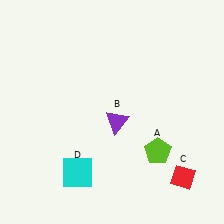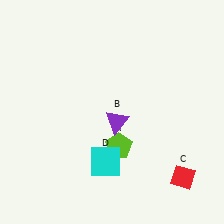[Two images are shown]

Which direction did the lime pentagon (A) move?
The lime pentagon (A) moved left.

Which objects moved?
The objects that moved are: the lime pentagon (A), the cyan square (D).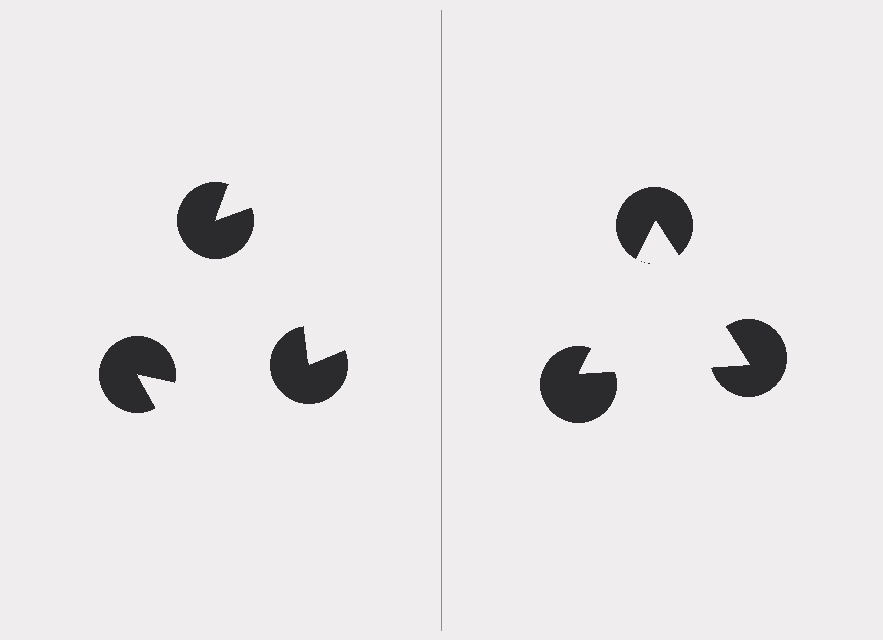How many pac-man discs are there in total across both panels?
6 — 3 on each side.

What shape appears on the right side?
An illusory triangle.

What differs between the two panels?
The pac-man discs are positioned identically on both sides; only the wedge orientations differ. On the right they align to a triangle; on the left they are misaligned.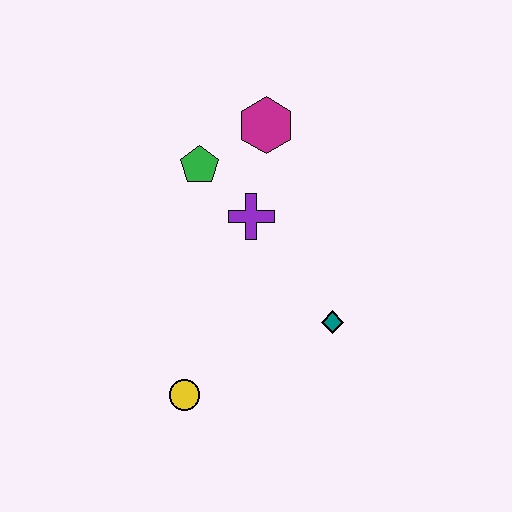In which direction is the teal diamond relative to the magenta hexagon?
The teal diamond is below the magenta hexagon.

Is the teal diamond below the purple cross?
Yes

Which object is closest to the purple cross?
The green pentagon is closest to the purple cross.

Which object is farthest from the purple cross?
The yellow circle is farthest from the purple cross.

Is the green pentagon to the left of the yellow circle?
No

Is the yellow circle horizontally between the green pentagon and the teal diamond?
No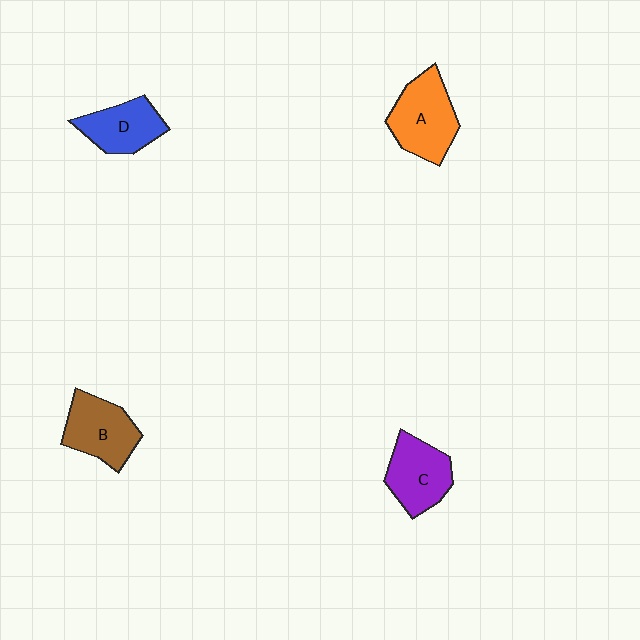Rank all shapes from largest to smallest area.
From largest to smallest: A (orange), B (brown), C (purple), D (blue).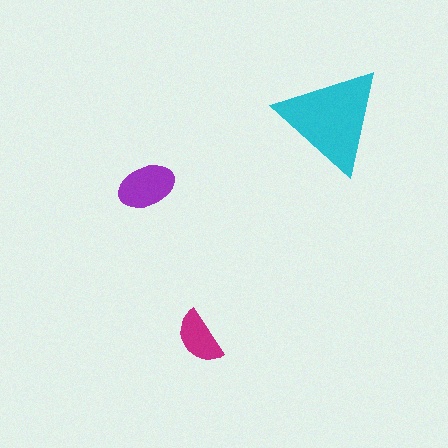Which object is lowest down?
The magenta semicircle is bottommost.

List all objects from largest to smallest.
The cyan triangle, the purple ellipse, the magenta semicircle.